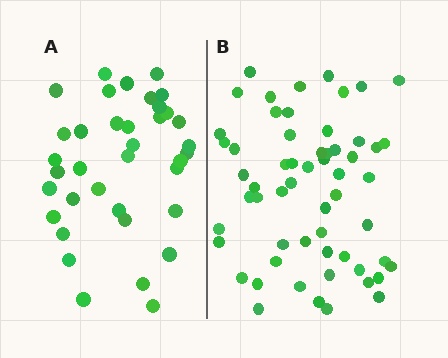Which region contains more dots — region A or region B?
Region B (the right region) has more dots.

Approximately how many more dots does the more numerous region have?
Region B has approximately 20 more dots than region A.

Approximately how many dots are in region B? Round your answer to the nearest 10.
About 60 dots. (The exact count is 58, which rounds to 60.)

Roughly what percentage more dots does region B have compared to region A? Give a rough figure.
About 55% more.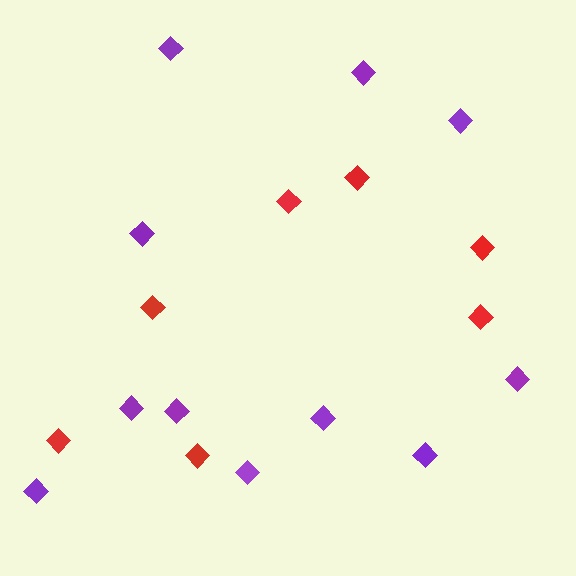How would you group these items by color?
There are 2 groups: one group of red diamonds (7) and one group of purple diamonds (11).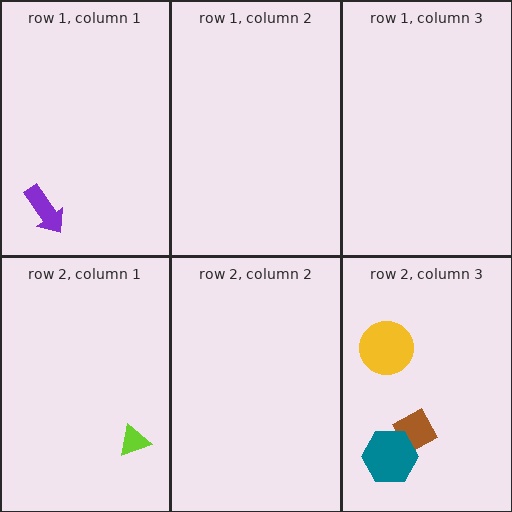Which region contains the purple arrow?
The row 1, column 1 region.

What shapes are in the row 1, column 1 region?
The purple arrow.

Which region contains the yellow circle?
The row 2, column 3 region.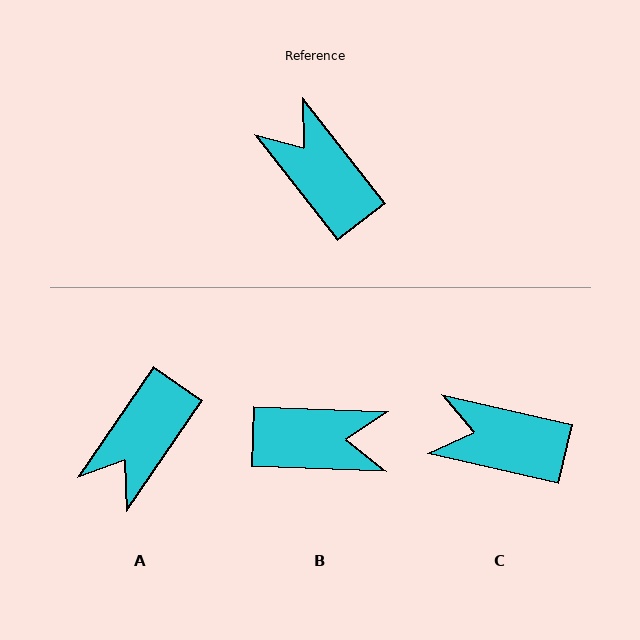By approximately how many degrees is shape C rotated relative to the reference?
Approximately 39 degrees counter-clockwise.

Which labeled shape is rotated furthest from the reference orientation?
B, about 130 degrees away.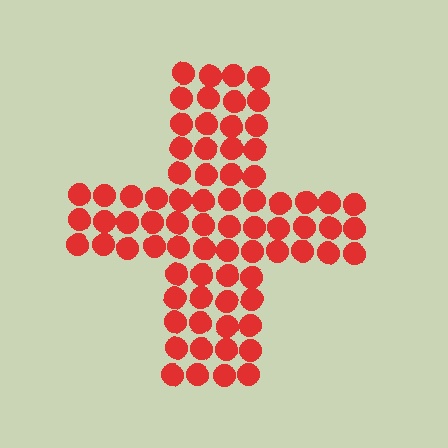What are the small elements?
The small elements are circles.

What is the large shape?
The large shape is a cross.